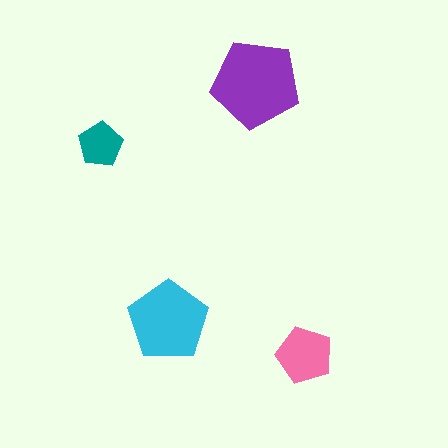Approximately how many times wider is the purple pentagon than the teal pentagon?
About 2 times wider.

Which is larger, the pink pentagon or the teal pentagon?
The pink one.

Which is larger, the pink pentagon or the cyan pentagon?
The cyan one.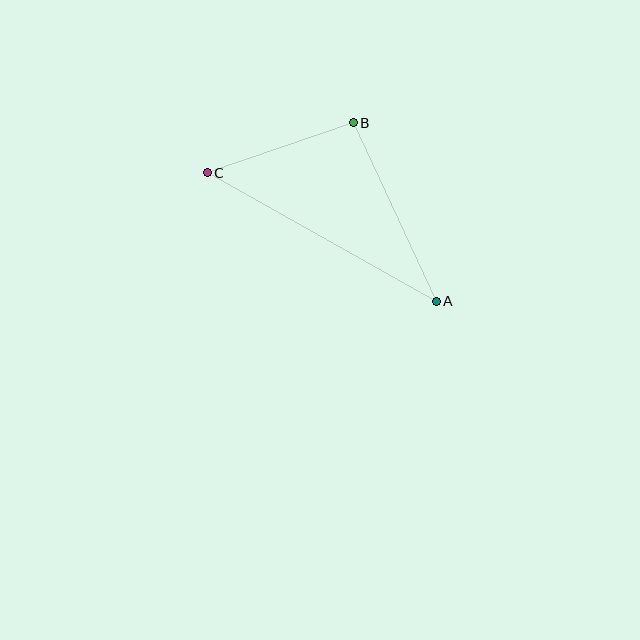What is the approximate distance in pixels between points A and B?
The distance between A and B is approximately 197 pixels.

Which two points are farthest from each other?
Points A and C are farthest from each other.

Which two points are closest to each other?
Points B and C are closest to each other.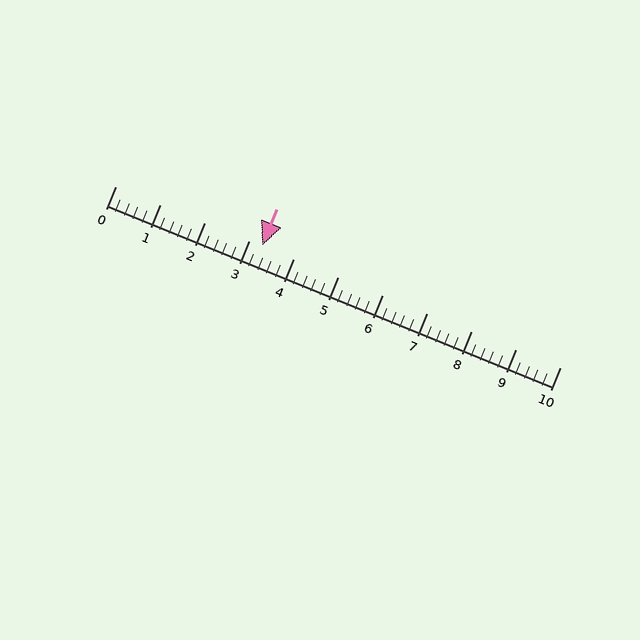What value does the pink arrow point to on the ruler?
The pink arrow points to approximately 3.3.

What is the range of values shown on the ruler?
The ruler shows values from 0 to 10.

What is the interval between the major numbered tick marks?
The major tick marks are spaced 1 units apart.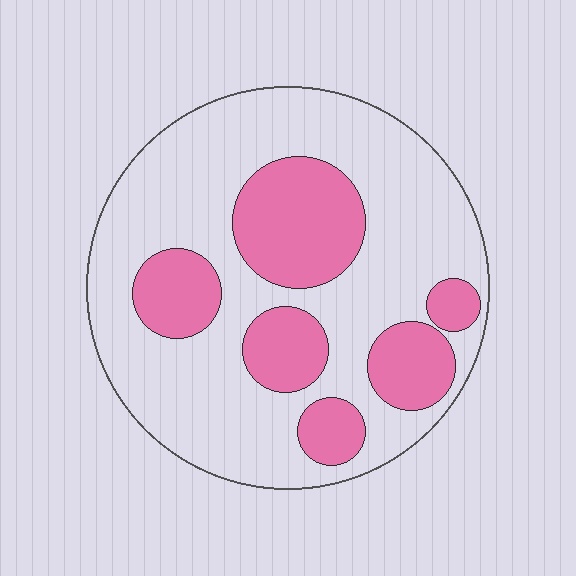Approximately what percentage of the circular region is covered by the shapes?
Approximately 30%.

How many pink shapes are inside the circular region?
6.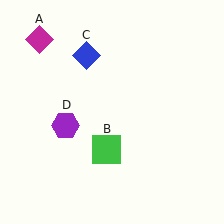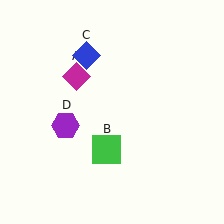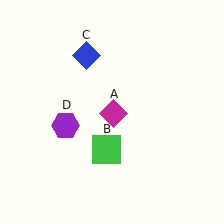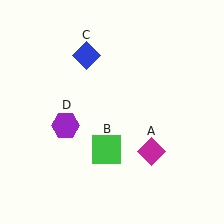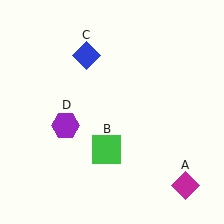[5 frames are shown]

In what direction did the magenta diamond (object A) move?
The magenta diamond (object A) moved down and to the right.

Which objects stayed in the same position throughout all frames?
Green square (object B) and blue diamond (object C) and purple hexagon (object D) remained stationary.